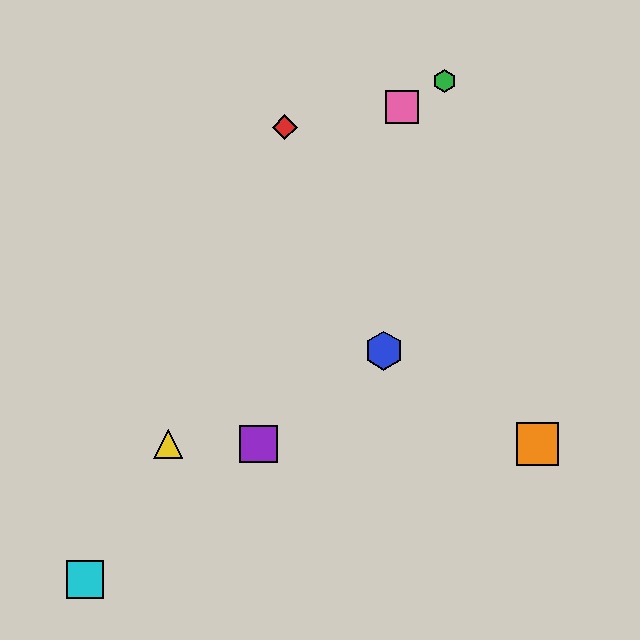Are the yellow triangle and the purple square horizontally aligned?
Yes, both are at y≈444.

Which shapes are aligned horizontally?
The yellow triangle, the purple square, the orange square are aligned horizontally.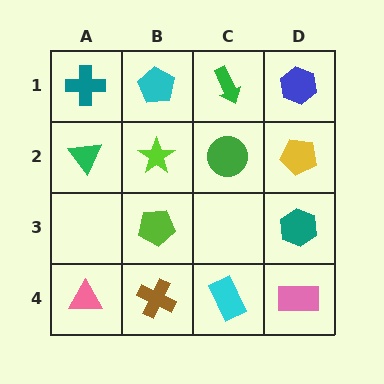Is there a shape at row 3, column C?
No, that cell is empty.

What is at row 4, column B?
A brown cross.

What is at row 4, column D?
A pink rectangle.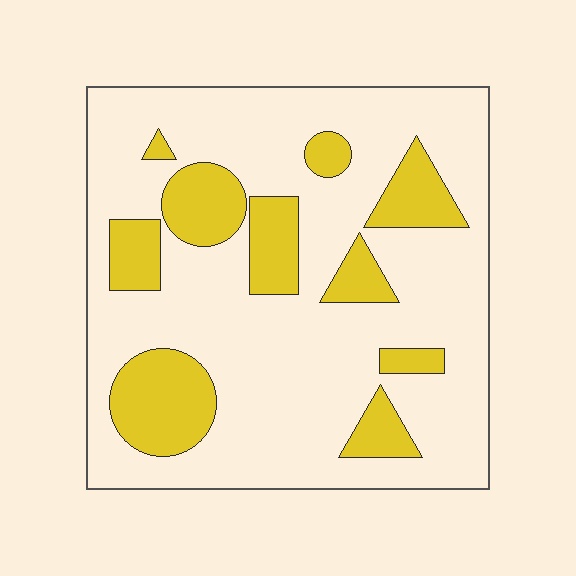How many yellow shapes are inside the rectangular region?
10.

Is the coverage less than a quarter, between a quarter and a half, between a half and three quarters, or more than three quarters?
Less than a quarter.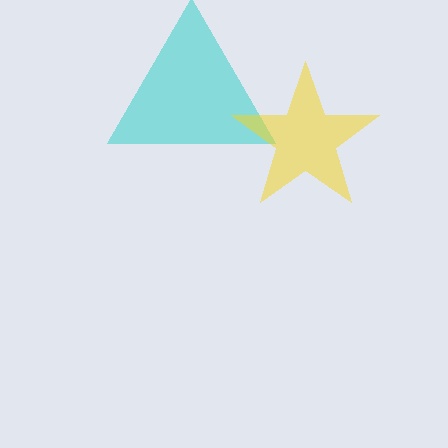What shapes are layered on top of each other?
The layered shapes are: a cyan triangle, a yellow star.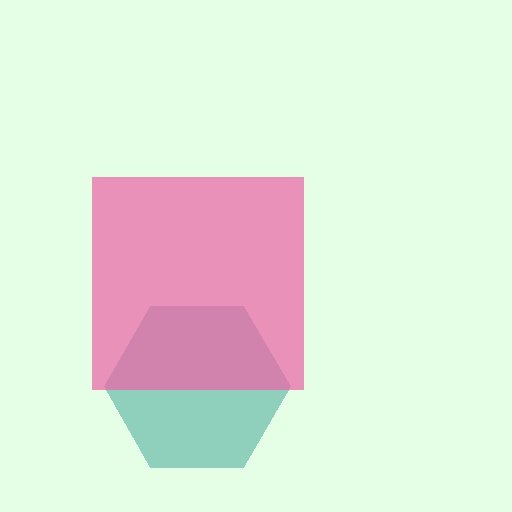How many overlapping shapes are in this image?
There are 2 overlapping shapes in the image.